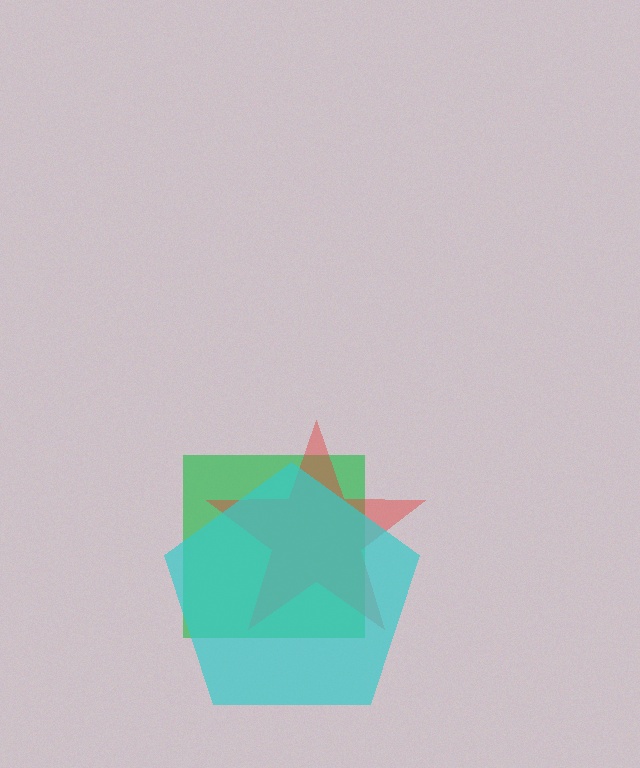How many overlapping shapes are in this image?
There are 3 overlapping shapes in the image.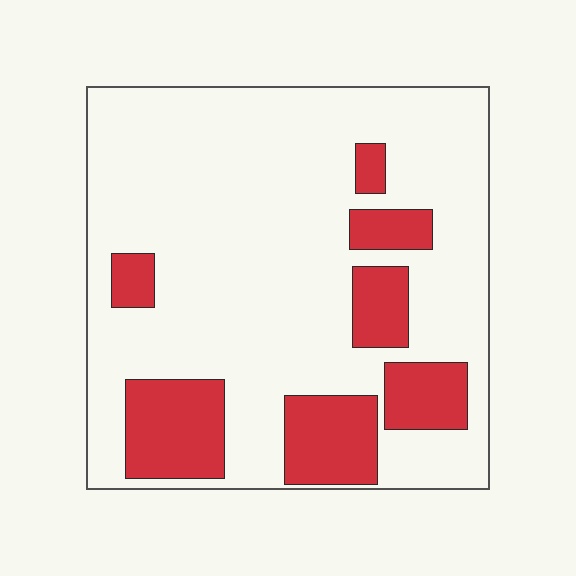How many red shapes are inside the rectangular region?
7.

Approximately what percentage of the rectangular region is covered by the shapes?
Approximately 20%.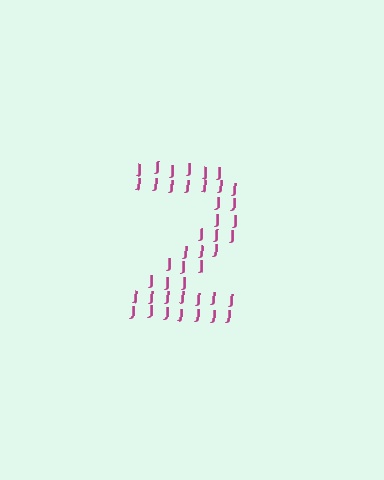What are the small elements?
The small elements are letter J's.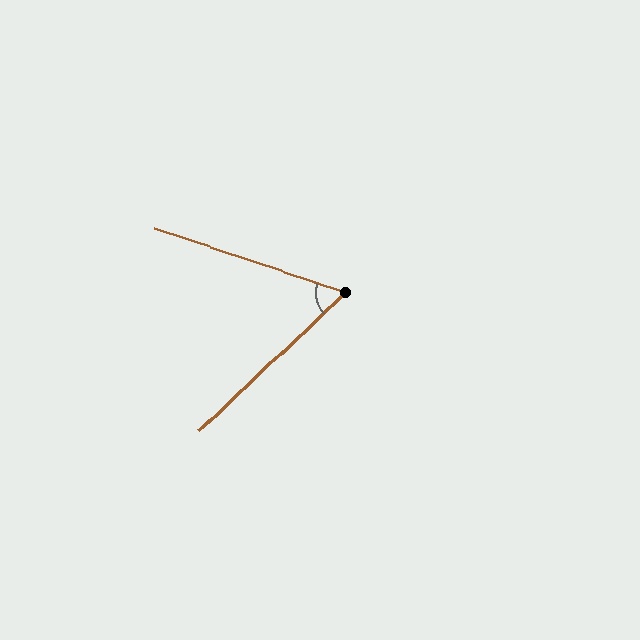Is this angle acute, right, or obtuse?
It is acute.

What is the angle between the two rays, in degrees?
Approximately 62 degrees.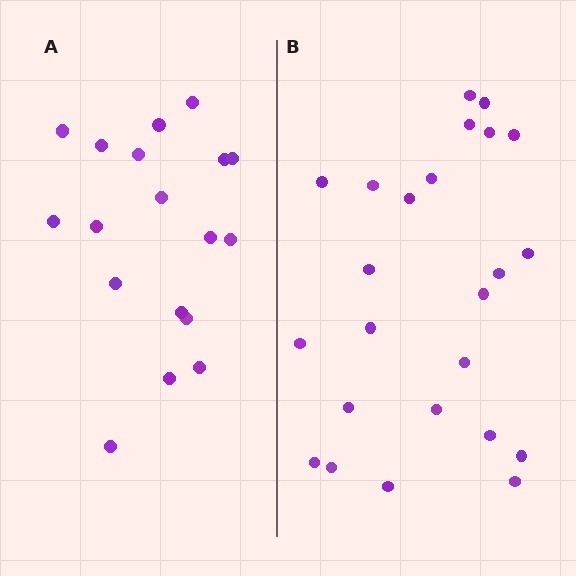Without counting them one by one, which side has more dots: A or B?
Region B (the right region) has more dots.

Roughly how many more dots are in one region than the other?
Region B has about 6 more dots than region A.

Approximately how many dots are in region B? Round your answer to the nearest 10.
About 20 dots. (The exact count is 24, which rounds to 20.)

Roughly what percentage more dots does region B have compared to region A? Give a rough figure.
About 35% more.